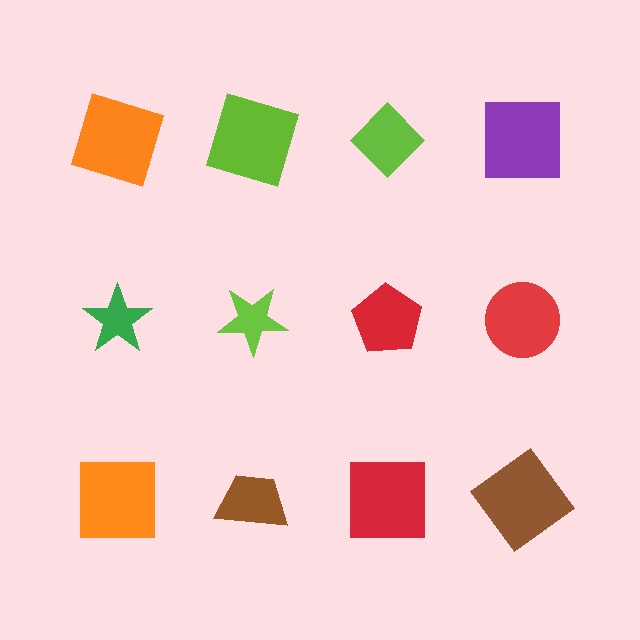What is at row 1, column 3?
A lime diamond.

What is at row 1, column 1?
An orange square.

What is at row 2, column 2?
A lime star.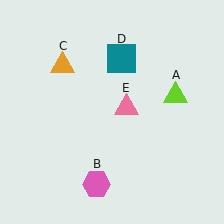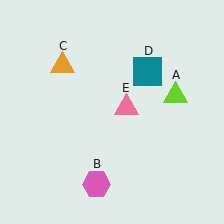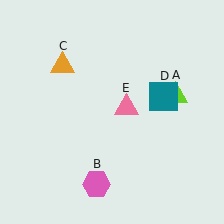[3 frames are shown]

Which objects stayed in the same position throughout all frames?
Lime triangle (object A) and pink hexagon (object B) and orange triangle (object C) and pink triangle (object E) remained stationary.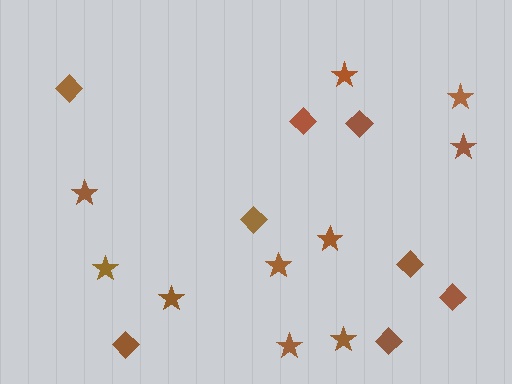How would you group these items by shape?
There are 2 groups: one group of stars (10) and one group of diamonds (8).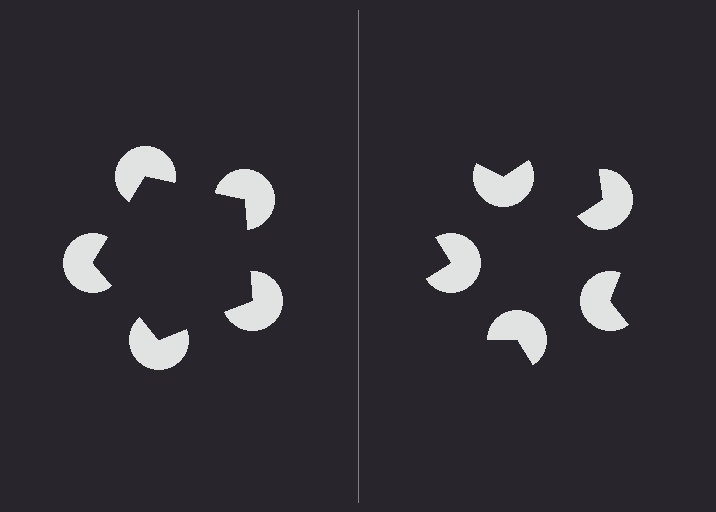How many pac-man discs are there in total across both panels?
10 — 5 on each side.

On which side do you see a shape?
An illusory pentagon appears on the left side. On the right side the wedge cuts are rotated, so no coherent shape forms.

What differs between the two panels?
The pac-man discs are positioned identically on both sides; only the wedge orientations differ. On the left they align to a pentagon; on the right they are misaligned.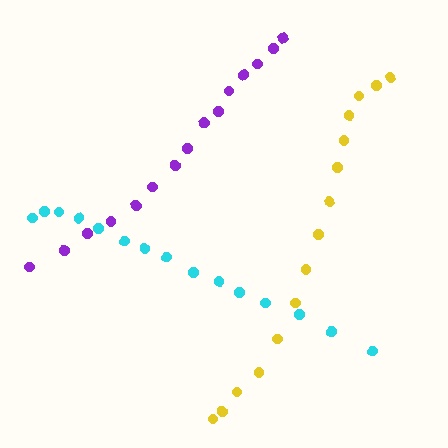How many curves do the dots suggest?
There are 3 distinct paths.